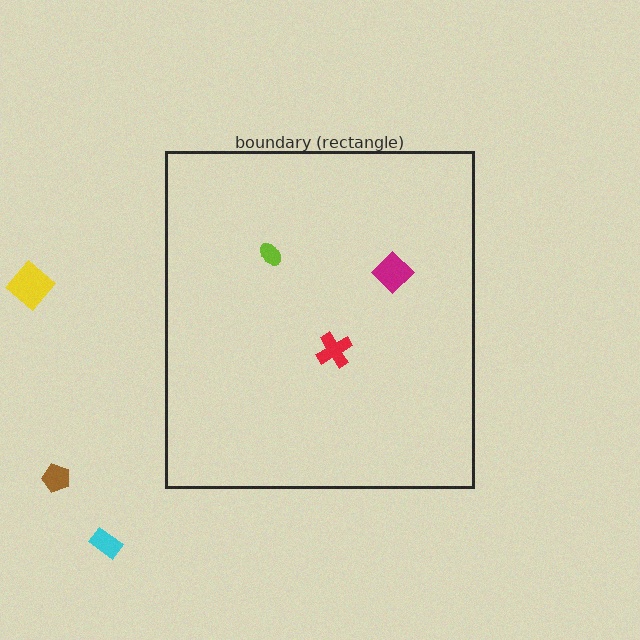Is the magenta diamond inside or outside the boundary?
Inside.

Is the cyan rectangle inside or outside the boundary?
Outside.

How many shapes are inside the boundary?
3 inside, 3 outside.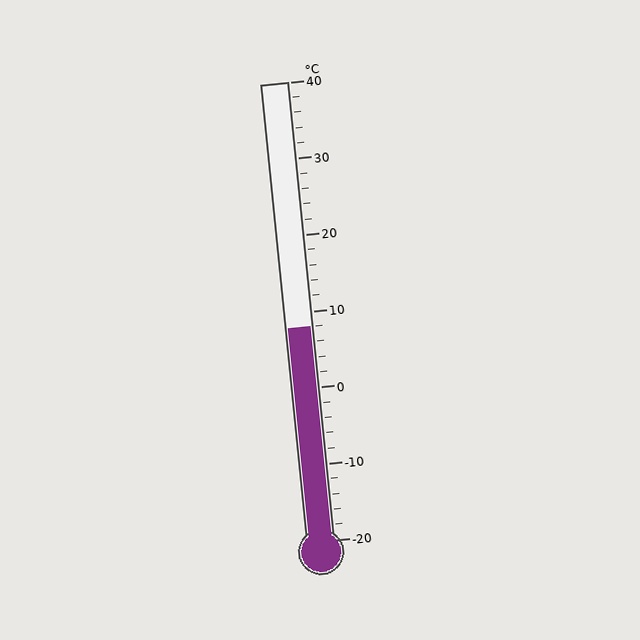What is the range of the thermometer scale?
The thermometer scale ranges from -20°C to 40°C.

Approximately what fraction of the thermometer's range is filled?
The thermometer is filled to approximately 45% of its range.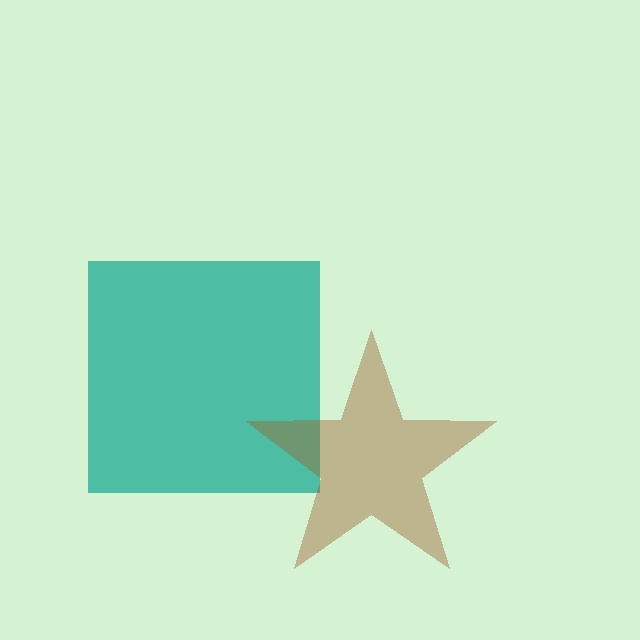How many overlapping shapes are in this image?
There are 2 overlapping shapes in the image.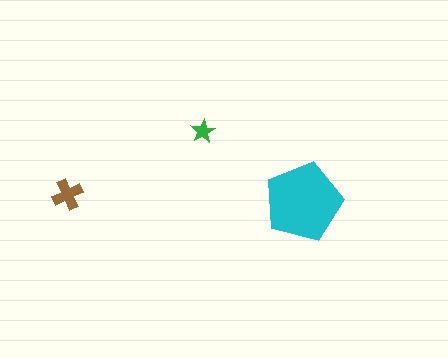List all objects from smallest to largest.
The green star, the brown cross, the cyan pentagon.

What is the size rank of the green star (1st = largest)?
3rd.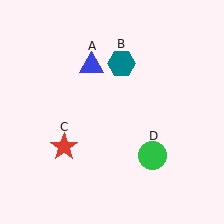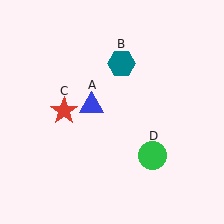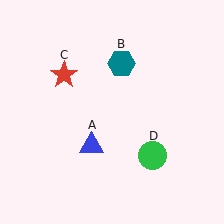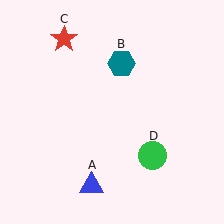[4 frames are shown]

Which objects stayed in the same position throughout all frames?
Teal hexagon (object B) and green circle (object D) remained stationary.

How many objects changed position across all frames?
2 objects changed position: blue triangle (object A), red star (object C).